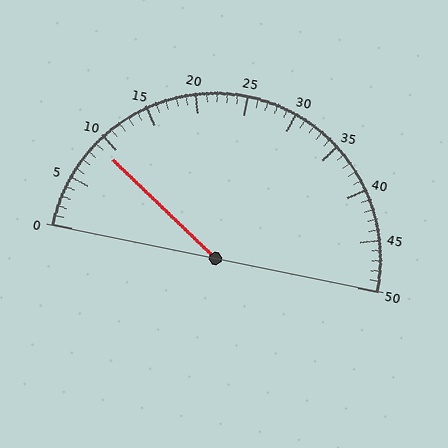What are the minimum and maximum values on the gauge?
The gauge ranges from 0 to 50.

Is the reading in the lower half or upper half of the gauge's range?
The reading is in the lower half of the range (0 to 50).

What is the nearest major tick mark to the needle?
The nearest major tick mark is 10.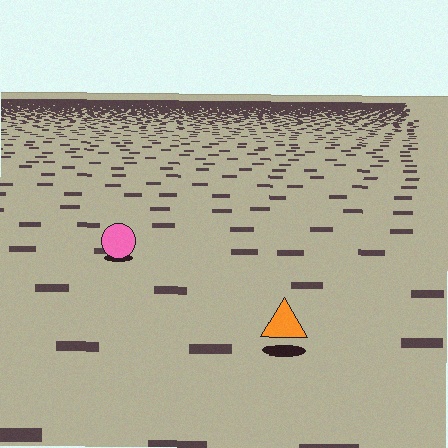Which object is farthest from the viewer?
The pink circle is farthest from the viewer. It appears smaller and the ground texture around it is denser.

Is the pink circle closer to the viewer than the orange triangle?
No. The orange triangle is closer — you can tell from the texture gradient: the ground texture is coarser near it.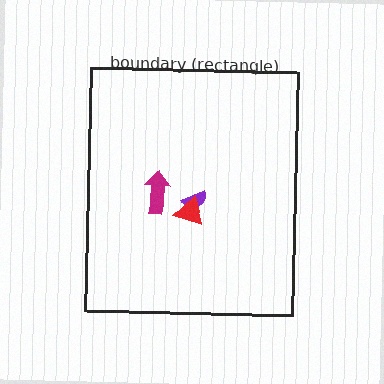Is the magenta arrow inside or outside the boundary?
Inside.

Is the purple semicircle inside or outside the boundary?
Inside.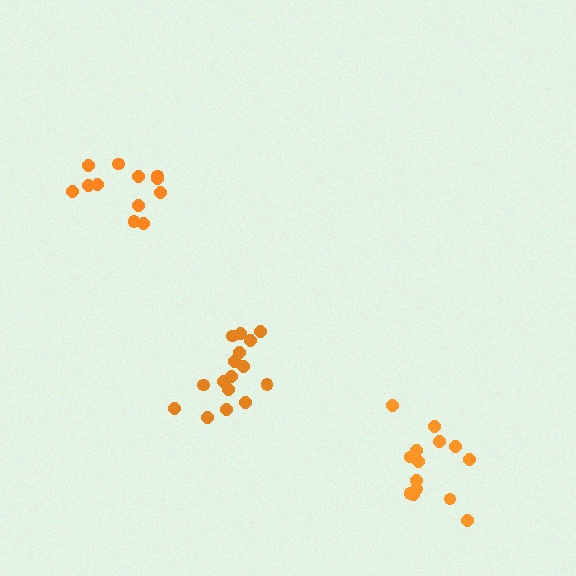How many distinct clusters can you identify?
There are 3 distinct clusters.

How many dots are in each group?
Group 1: 14 dots, Group 2: 16 dots, Group 3: 12 dots (42 total).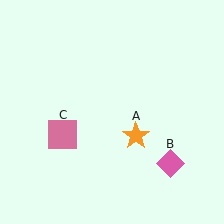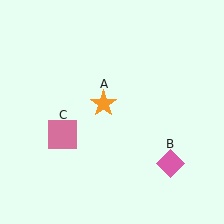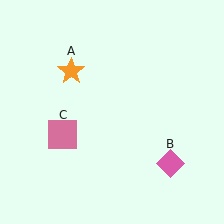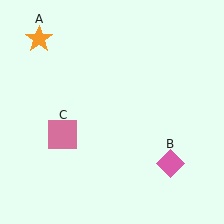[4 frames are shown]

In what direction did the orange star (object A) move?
The orange star (object A) moved up and to the left.